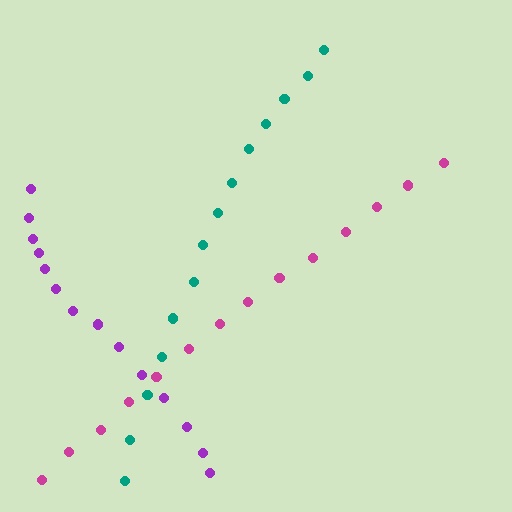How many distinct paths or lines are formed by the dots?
There are 3 distinct paths.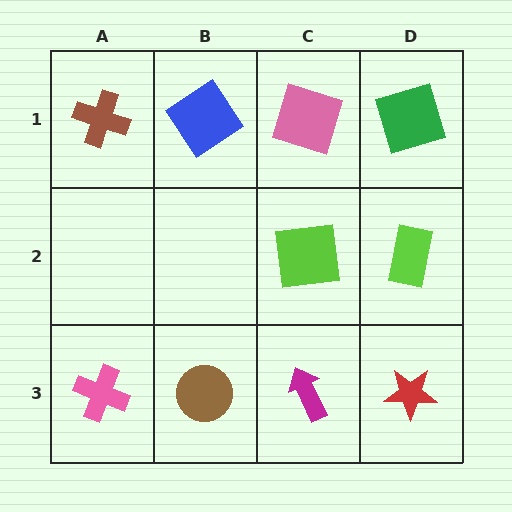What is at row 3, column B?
A brown circle.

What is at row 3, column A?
A pink cross.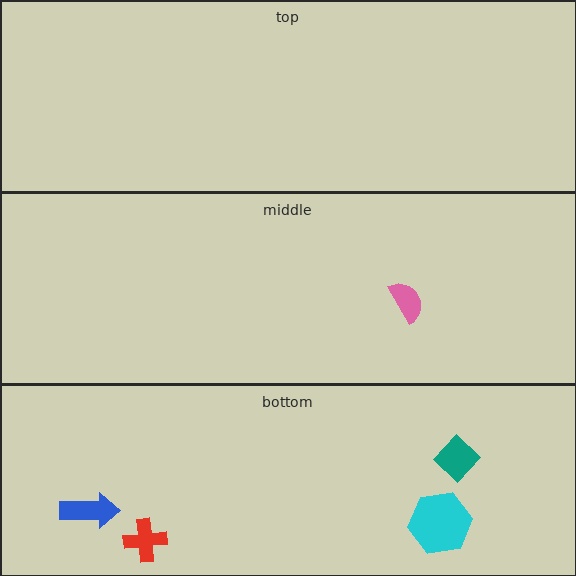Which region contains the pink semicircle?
The middle region.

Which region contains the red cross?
The bottom region.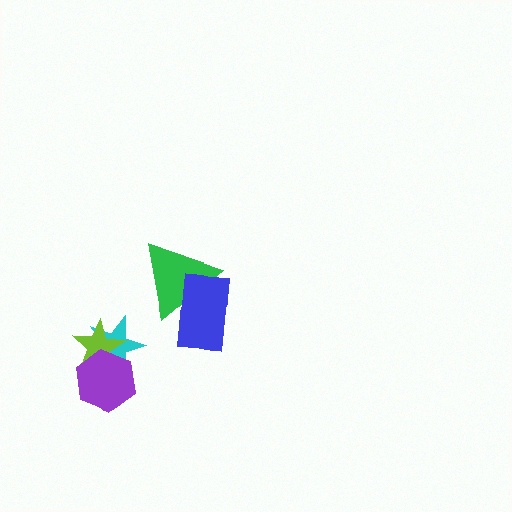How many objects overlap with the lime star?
2 objects overlap with the lime star.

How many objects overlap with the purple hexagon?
2 objects overlap with the purple hexagon.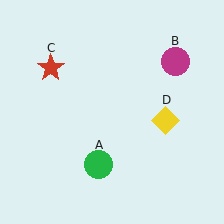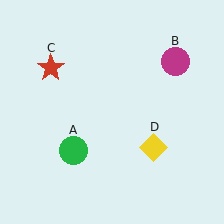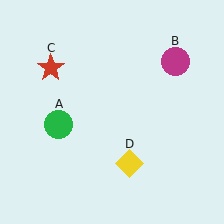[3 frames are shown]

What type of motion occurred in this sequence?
The green circle (object A), yellow diamond (object D) rotated clockwise around the center of the scene.